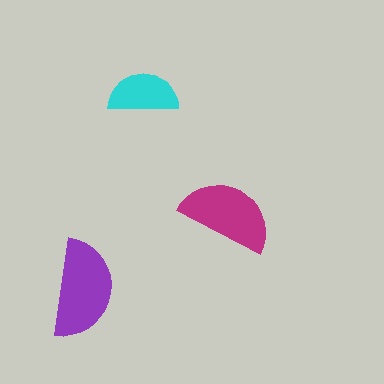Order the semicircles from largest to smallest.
the purple one, the magenta one, the cyan one.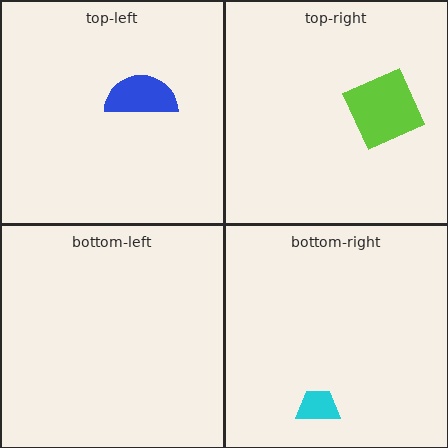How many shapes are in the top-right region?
1.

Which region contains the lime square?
The top-right region.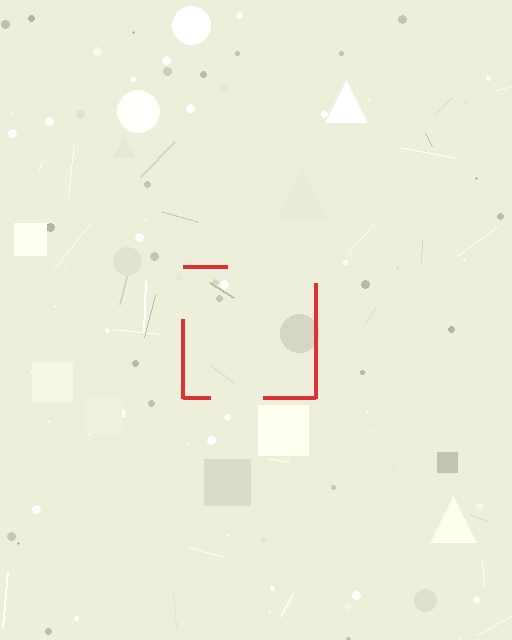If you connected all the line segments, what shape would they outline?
They would outline a square.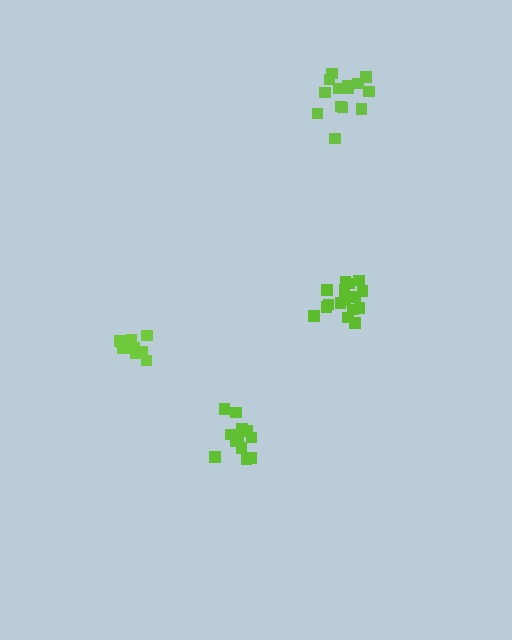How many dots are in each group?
Group 1: 16 dots, Group 2: 14 dots, Group 3: 12 dots, Group 4: 10 dots (52 total).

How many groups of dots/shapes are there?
There are 4 groups.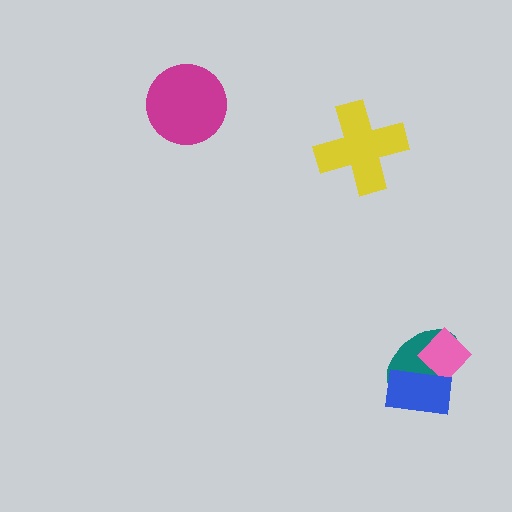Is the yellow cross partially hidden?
No, no other shape covers it.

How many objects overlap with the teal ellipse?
2 objects overlap with the teal ellipse.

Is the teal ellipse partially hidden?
Yes, it is partially covered by another shape.